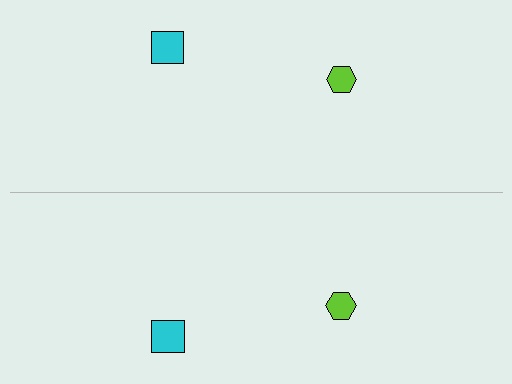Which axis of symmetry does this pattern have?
The pattern has a horizontal axis of symmetry running through the center of the image.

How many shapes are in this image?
There are 4 shapes in this image.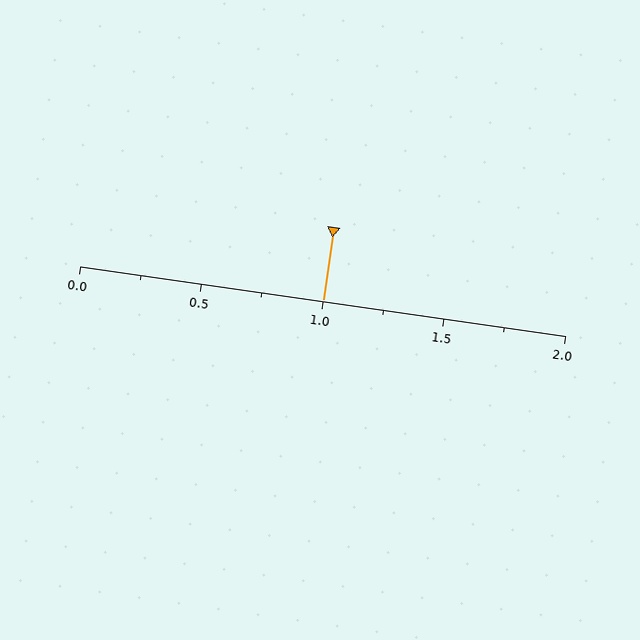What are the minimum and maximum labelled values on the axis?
The axis runs from 0.0 to 2.0.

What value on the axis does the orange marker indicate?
The marker indicates approximately 1.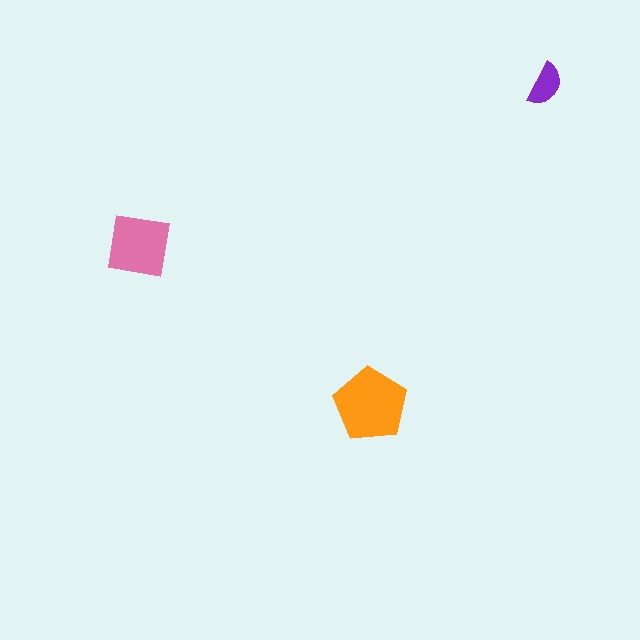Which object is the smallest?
The purple semicircle.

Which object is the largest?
The orange pentagon.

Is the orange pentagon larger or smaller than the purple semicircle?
Larger.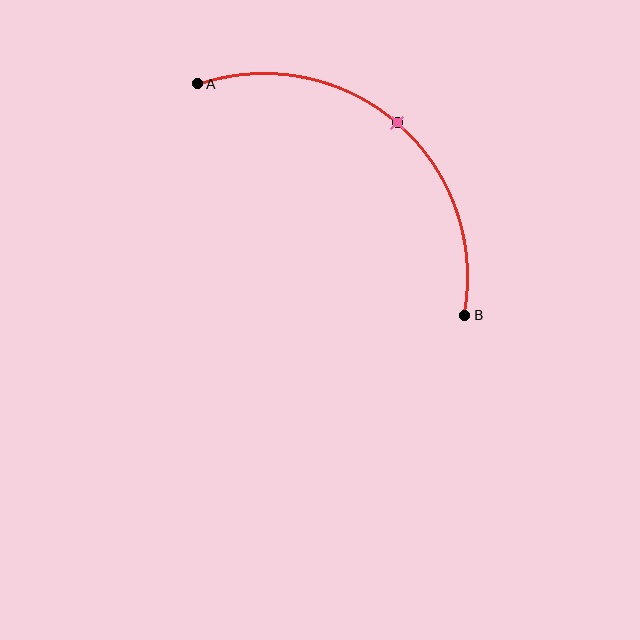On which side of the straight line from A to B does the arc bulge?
The arc bulges above and to the right of the straight line connecting A and B.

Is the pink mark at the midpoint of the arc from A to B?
Yes. The pink mark lies on the arc at equal arc-length from both A and B — it is the arc midpoint.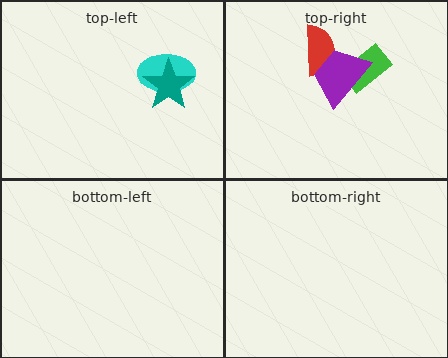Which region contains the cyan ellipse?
The top-left region.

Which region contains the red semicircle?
The top-right region.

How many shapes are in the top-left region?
2.